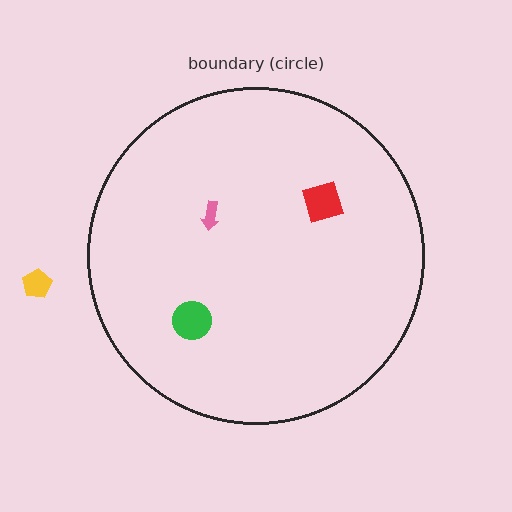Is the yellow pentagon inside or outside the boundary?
Outside.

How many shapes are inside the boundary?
3 inside, 1 outside.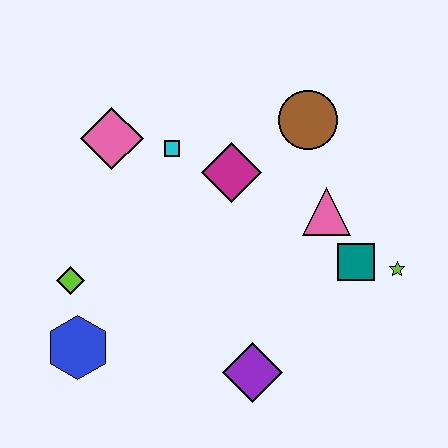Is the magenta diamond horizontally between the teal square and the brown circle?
No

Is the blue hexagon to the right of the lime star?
No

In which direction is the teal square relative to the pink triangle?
The teal square is below the pink triangle.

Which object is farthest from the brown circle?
The blue hexagon is farthest from the brown circle.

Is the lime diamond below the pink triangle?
Yes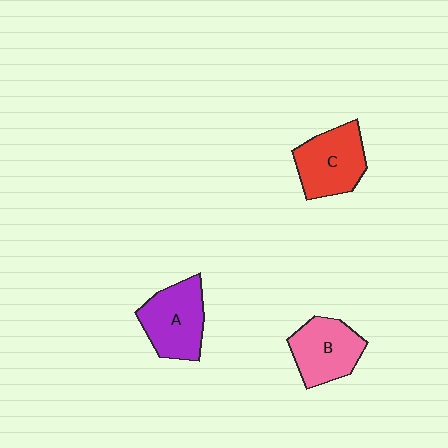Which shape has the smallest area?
Shape B (pink).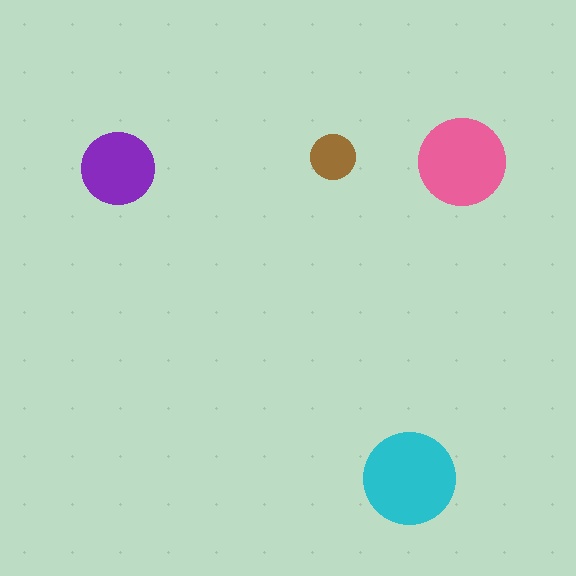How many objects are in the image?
There are 4 objects in the image.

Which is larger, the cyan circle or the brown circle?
The cyan one.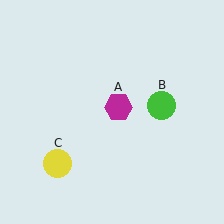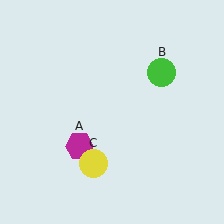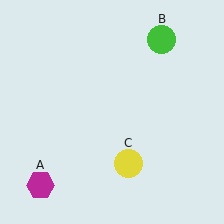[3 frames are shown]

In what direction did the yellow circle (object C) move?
The yellow circle (object C) moved right.